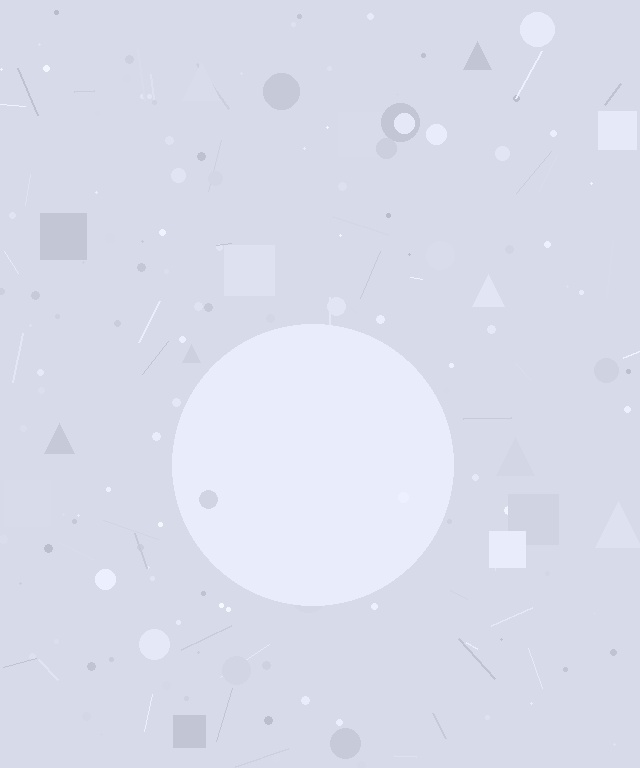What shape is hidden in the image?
A circle is hidden in the image.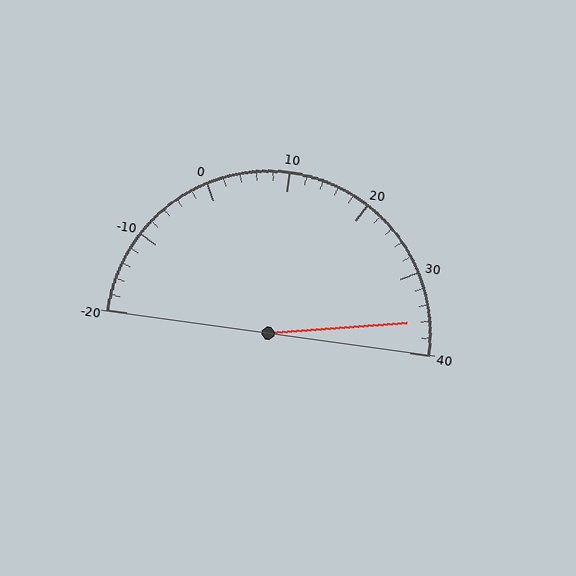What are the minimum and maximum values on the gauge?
The gauge ranges from -20 to 40.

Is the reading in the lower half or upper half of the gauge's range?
The reading is in the upper half of the range (-20 to 40).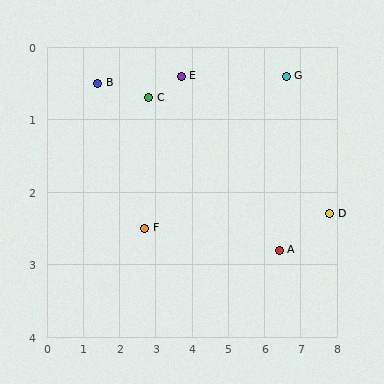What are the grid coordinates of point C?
Point C is at approximately (2.8, 0.7).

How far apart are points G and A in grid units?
Points G and A are about 2.4 grid units apart.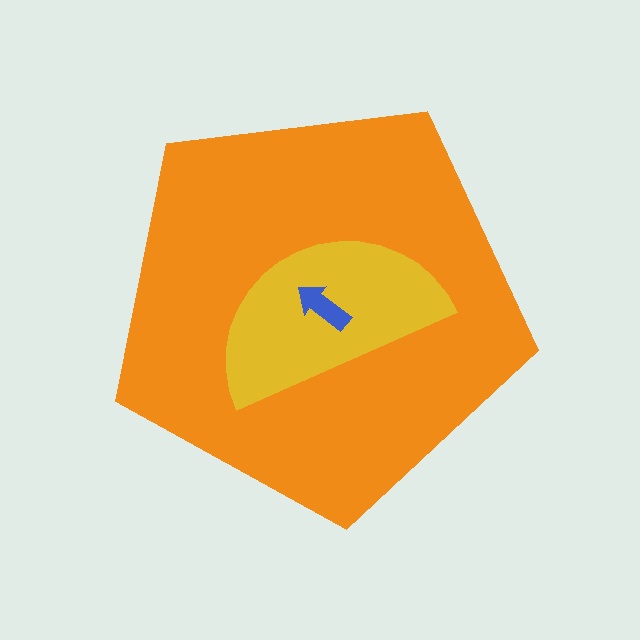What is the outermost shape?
The orange pentagon.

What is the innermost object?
The blue arrow.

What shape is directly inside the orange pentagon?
The yellow semicircle.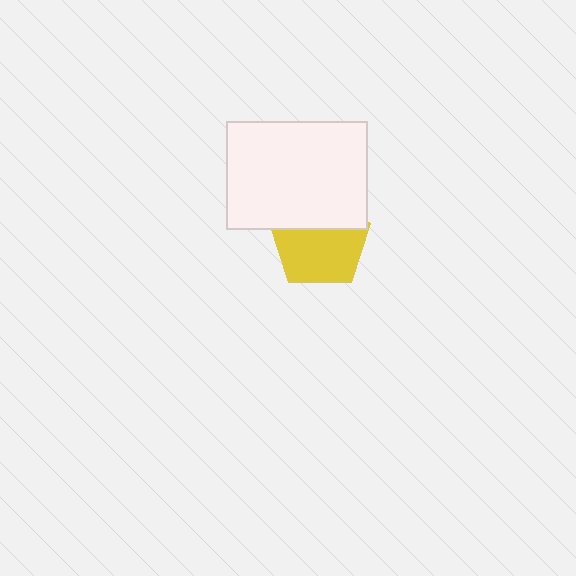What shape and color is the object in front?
The object in front is a white rectangle.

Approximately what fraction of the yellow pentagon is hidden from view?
Roughly 36% of the yellow pentagon is hidden behind the white rectangle.